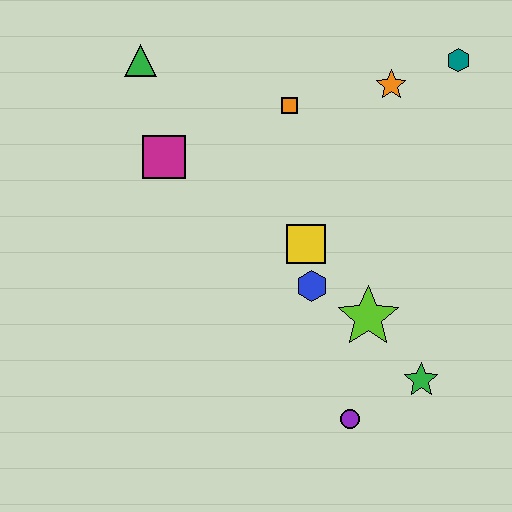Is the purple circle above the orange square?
No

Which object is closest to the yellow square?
The blue hexagon is closest to the yellow square.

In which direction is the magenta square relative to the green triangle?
The magenta square is below the green triangle.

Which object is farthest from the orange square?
The purple circle is farthest from the orange square.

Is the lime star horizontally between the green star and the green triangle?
Yes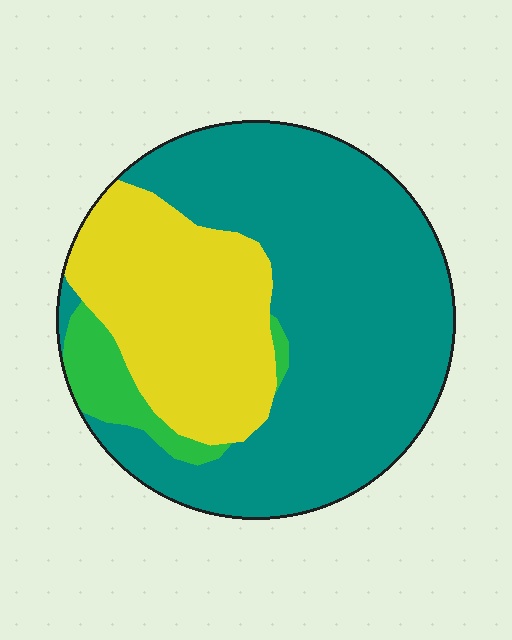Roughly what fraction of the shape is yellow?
Yellow covers 30% of the shape.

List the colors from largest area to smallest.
From largest to smallest: teal, yellow, green.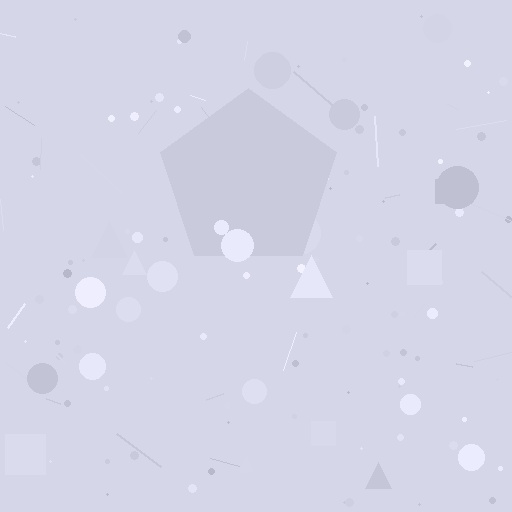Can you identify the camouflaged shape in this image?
The camouflaged shape is a pentagon.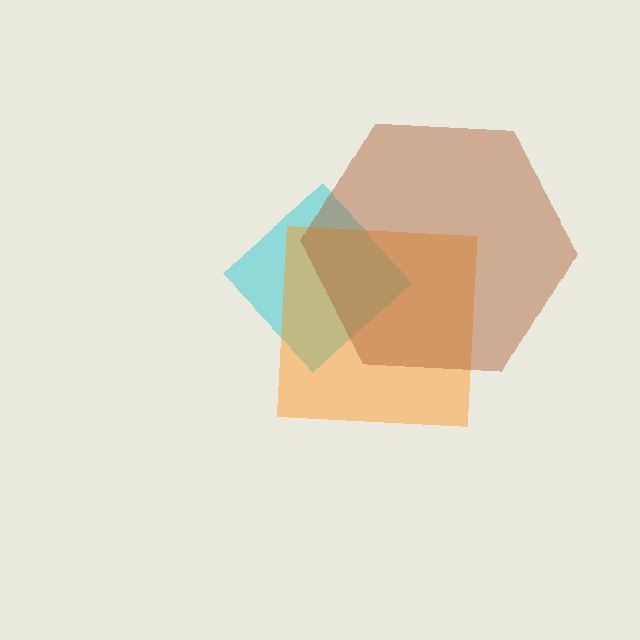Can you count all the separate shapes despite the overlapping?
Yes, there are 3 separate shapes.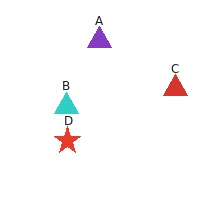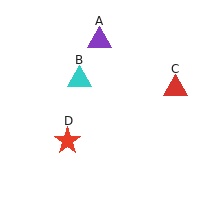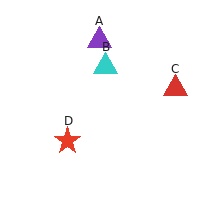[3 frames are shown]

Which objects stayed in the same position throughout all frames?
Purple triangle (object A) and red triangle (object C) and red star (object D) remained stationary.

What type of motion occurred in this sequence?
The cyan triangle (object B) rotated clockwise around the center of the scene.